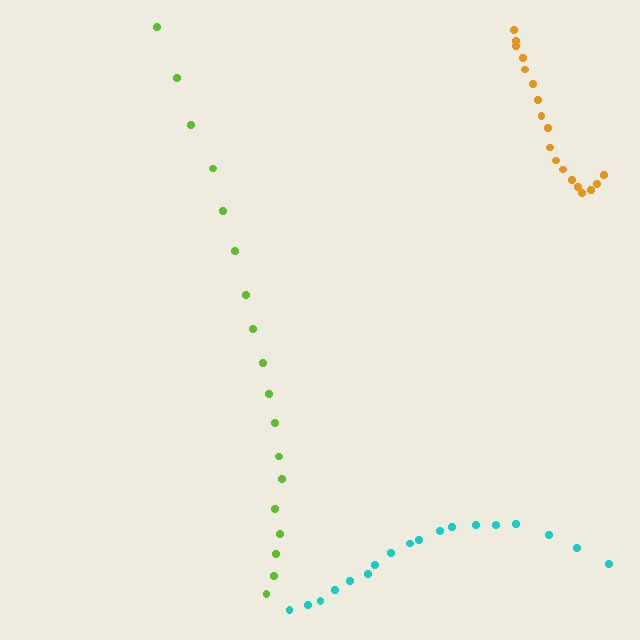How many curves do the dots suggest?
There are 3 distinct paths.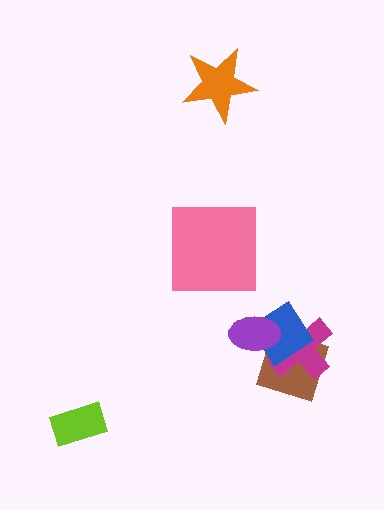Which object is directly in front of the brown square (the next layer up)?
The magenta cross is directly in front of the brown square.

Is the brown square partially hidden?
Yes, it is partially covered by another shape.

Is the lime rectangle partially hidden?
No, no other shape covers it.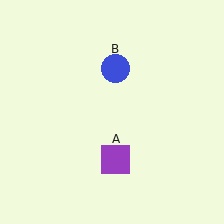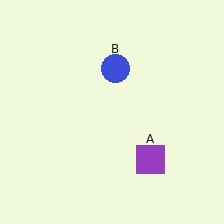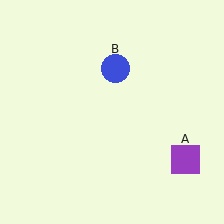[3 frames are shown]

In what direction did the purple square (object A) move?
The purple square (object A) moved right.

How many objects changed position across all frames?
1 object changed position: purple square (object A).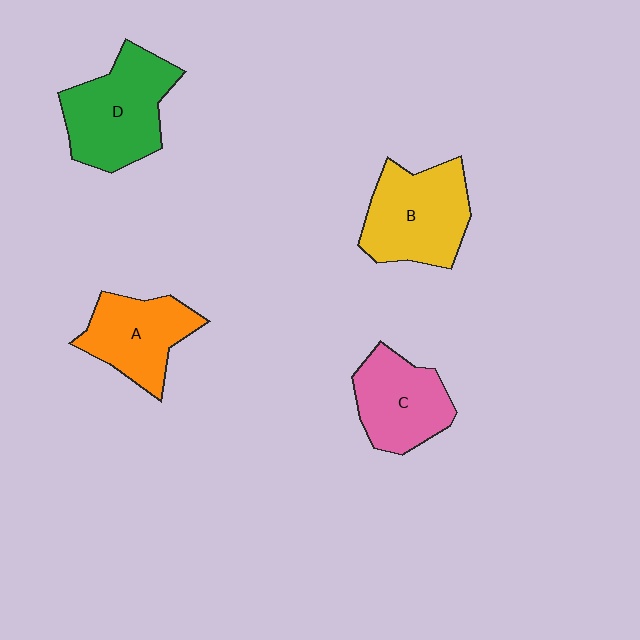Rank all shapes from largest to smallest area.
From largest to smallest: D (green), B (yellow), C (pink), A (orange).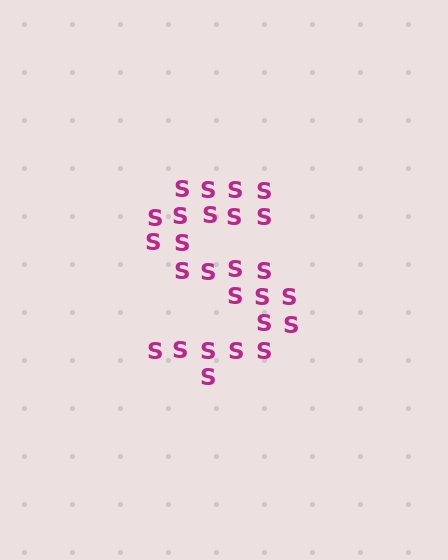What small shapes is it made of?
It is made of small letter S's.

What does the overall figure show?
The overall figure shows the letter S.